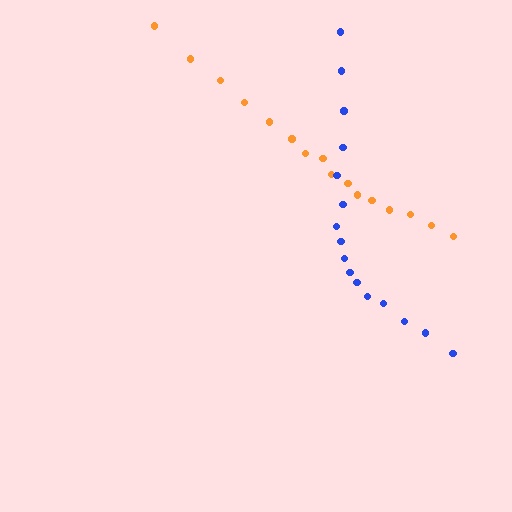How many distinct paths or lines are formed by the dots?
There are 2 distinct paths.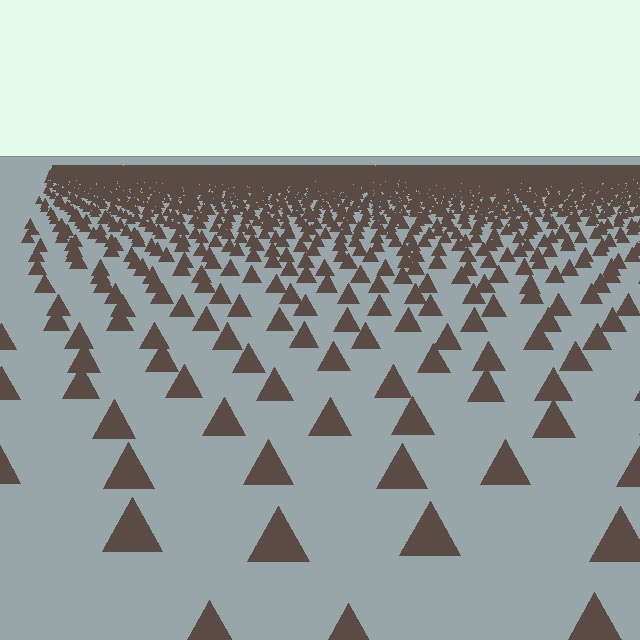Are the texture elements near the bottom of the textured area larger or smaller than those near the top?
Larger. Near the bottom, elements are closer to the viewer and appear at a bigger on-screen size.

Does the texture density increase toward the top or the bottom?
Density increases toward the top.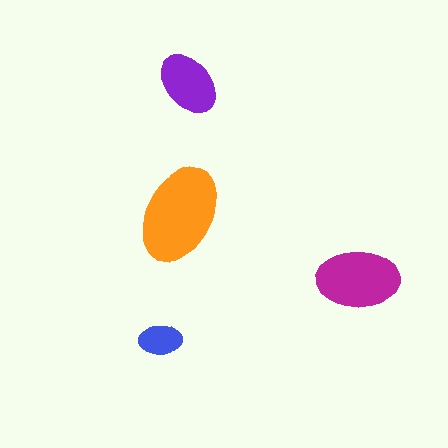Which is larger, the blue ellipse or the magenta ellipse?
The magenta one.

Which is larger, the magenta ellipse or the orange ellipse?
The orange one.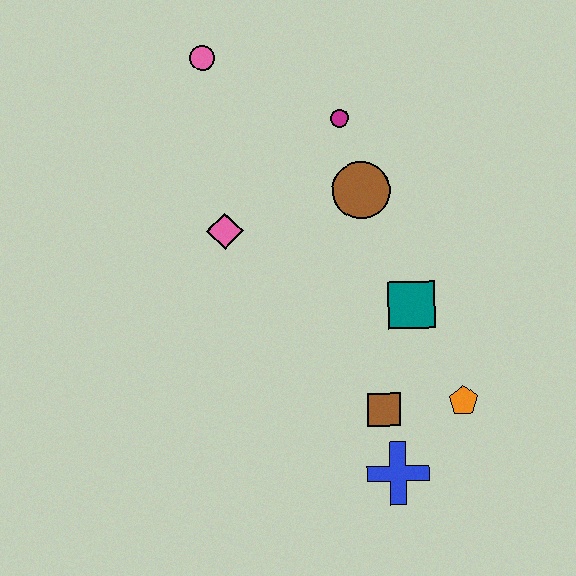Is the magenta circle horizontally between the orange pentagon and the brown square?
No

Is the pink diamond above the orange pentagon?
Yes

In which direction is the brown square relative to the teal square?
The brown square is below the teal square.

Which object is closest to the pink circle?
The magenta circle is closest to the pink circle.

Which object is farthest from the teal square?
The pink circle is farthest from the teal square.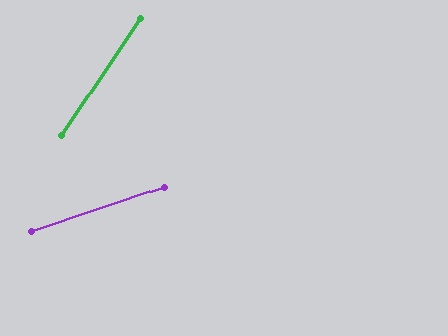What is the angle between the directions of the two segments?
Approximately 38 degrees.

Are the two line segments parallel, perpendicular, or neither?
Neither parallel nor perpendicular — they differ by about 38°.